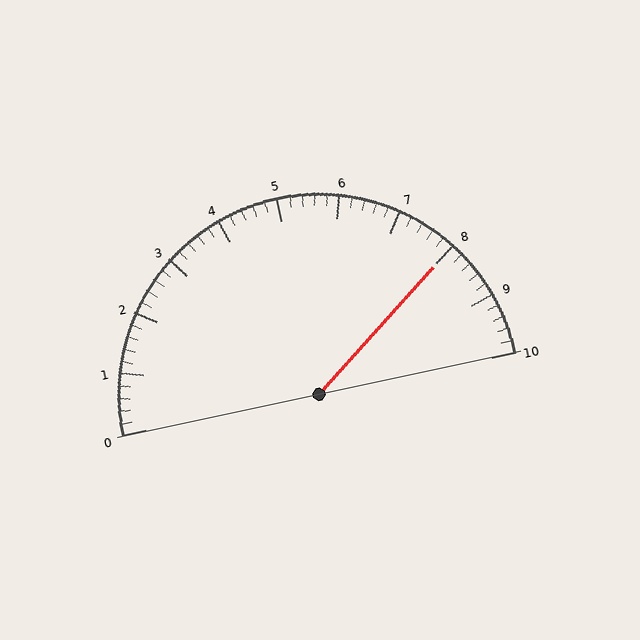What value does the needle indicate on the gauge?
The needle indicates approximately 8.0.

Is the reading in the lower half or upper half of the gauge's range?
The reading is in the upper half of the range (0 to 10).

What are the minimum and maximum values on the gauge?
The gauge ranges from 0 to 10.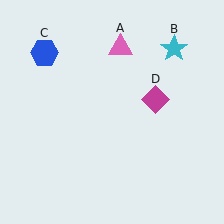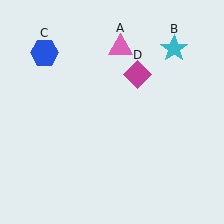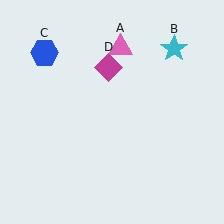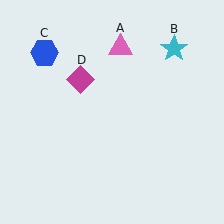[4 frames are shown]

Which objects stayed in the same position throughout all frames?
Pink triangle (object A) and cyan star (object B) and blue hexagon (object C) remained stationary.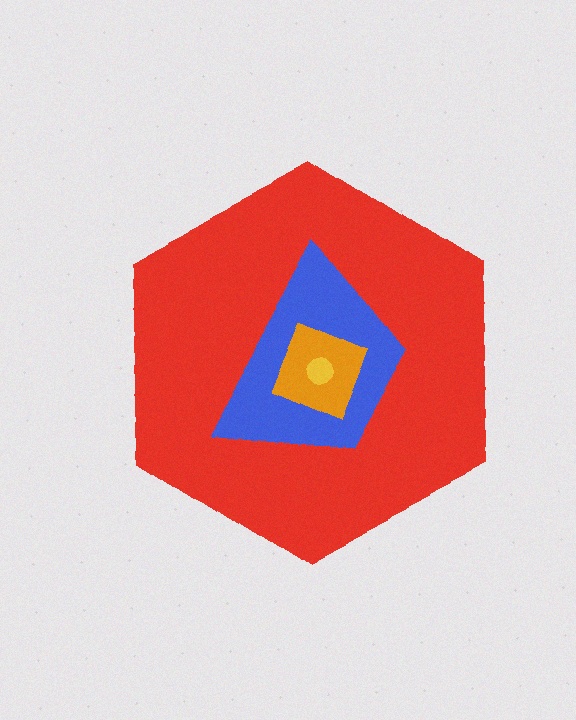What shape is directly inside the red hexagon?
The blue trapezoid.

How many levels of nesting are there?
4.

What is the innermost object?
The yellow circle.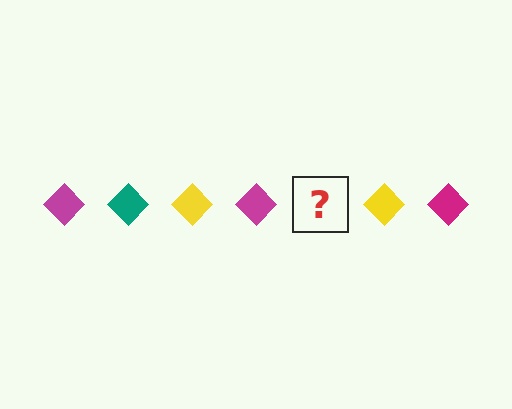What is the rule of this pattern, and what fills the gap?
The rule is that the pattern cycles through magenta, teal, yellow diamonds. The gap should be filled with a teal diamond.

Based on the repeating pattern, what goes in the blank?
The blank should be a teal diamond.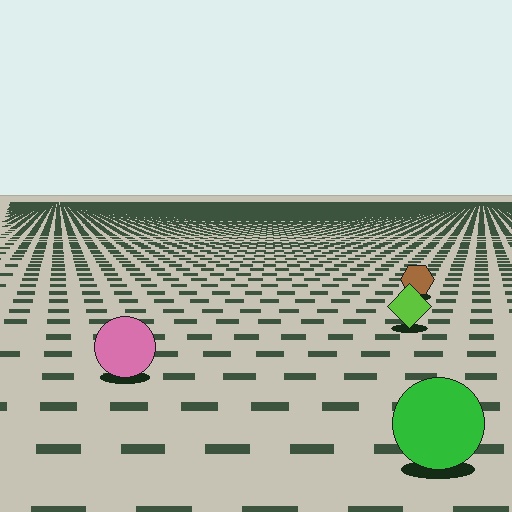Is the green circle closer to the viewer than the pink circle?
Yes. The green circle is closer — you can tell from the texture gradient: the ground texture is coarser near it.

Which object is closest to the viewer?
The green circle is closest. The texture marks near it are larger and more spread out.